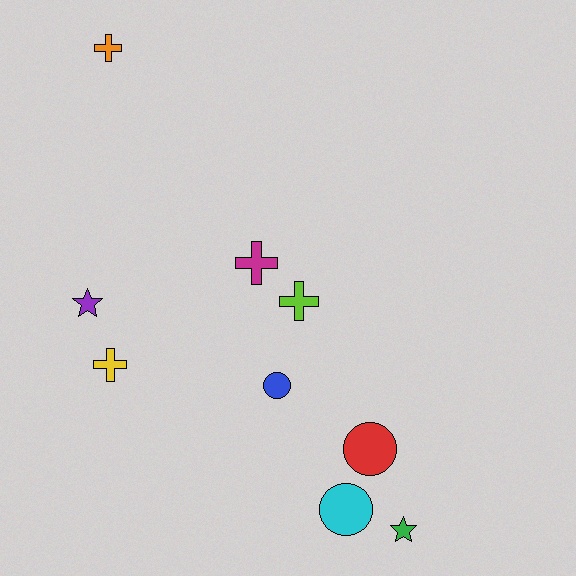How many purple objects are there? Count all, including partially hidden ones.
There is 1 purple object.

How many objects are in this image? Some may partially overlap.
There are 9 objects.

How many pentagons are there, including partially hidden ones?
There are no pentagons.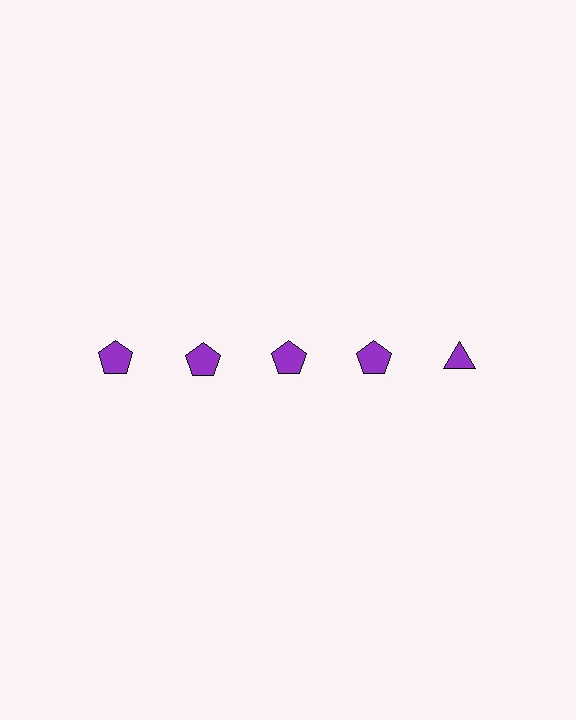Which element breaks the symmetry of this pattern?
The purple triangle in the top row, rightmost column breaks the symmetry. All other shapes are purple pentagons.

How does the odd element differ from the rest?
It has a different shape: triangle instead of pentagon.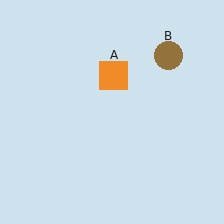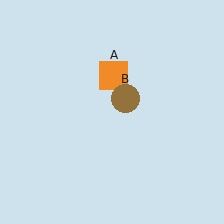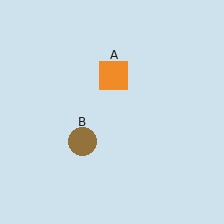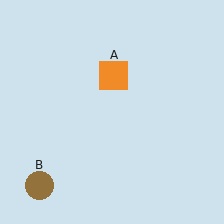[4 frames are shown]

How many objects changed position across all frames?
1 object changed position: brown circle (object B).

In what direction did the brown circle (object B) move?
The brown circle (object B) moved down and to the left.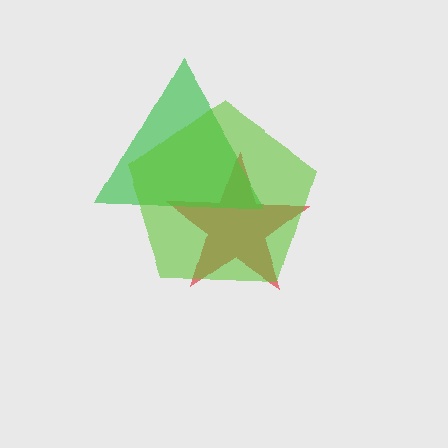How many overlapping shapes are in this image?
There are 3 overlapping shapes in the image.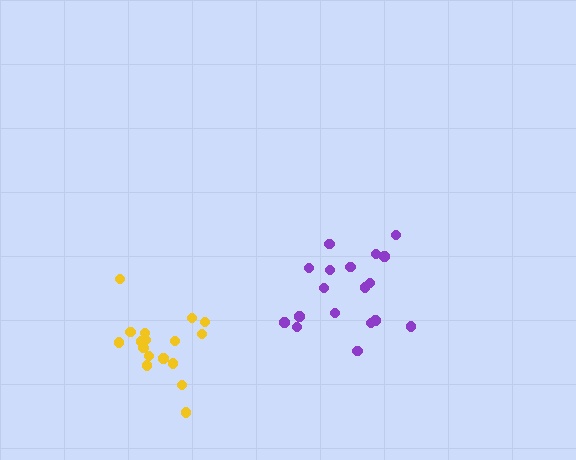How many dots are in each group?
Group 1: 17 dots, Group 2: 18 dots (35 total).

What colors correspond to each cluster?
The clusters are colored: yellow, purple.